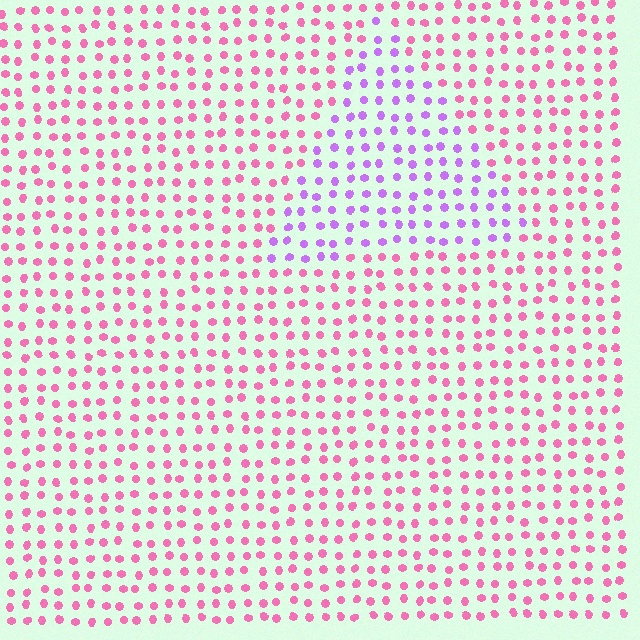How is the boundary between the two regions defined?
The boundary is defined purely by a slight shift in hue (about 48 degrees). Spacing, size, and orientation are identical on both sides.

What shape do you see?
I see a triangle.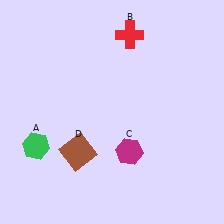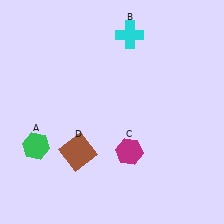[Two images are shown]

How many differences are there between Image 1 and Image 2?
There is 1 difference between the two images.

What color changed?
The cross (B) changed from red in Image 1 to cyan in Image 2.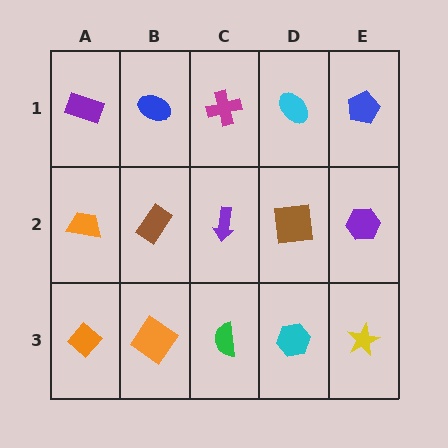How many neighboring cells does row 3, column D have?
3.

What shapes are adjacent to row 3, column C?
A purple arrow (row 2, column C), an orange diamond (row 3, column B), a cyan hexagon (row 3, column D).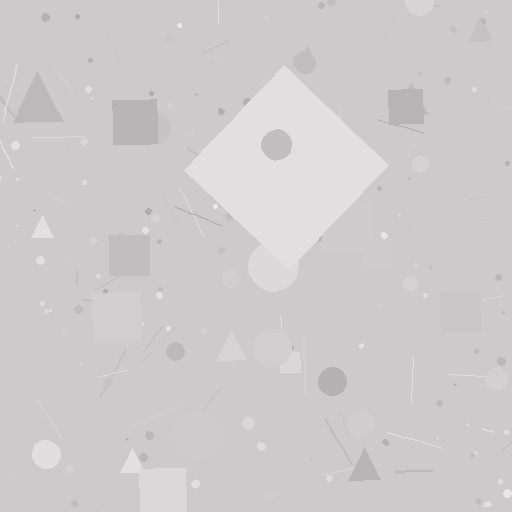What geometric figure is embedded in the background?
A diamond is embedded in the background.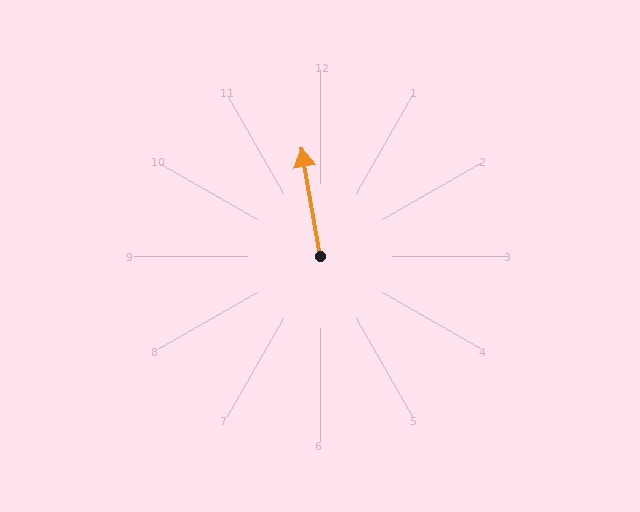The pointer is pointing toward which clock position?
Roughly 12 o'clock.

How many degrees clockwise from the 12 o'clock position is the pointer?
Approximately 350 degrees.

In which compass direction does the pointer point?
North.